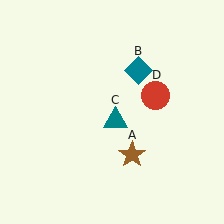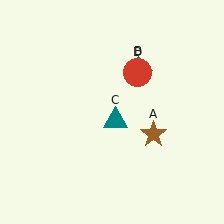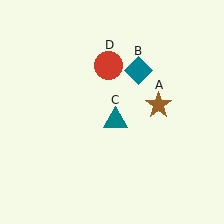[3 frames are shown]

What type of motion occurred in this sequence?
The brown star (object A), red circle (object D) rotated counterclockwise around the center of the scene.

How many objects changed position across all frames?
2 objects changed position: brown star (object A), red circle (object D).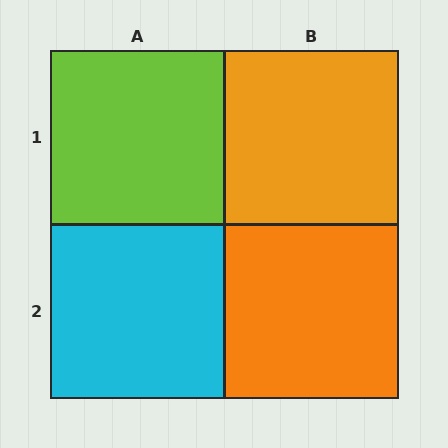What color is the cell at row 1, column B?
Orange.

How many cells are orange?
2 cells are orange.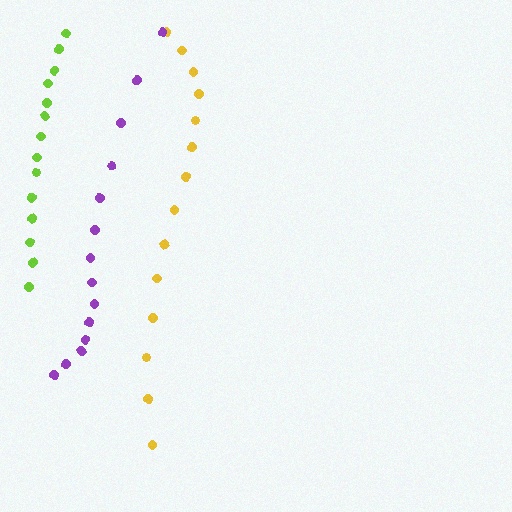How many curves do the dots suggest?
There are 3 distinct paths.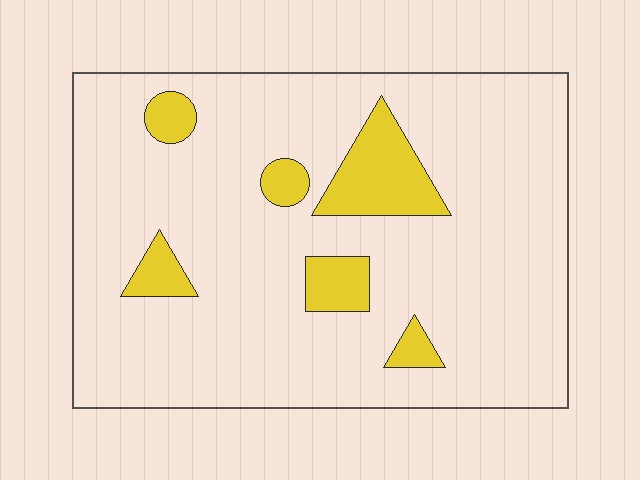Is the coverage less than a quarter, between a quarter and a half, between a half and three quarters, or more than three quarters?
Less than a quarter.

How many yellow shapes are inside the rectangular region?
6.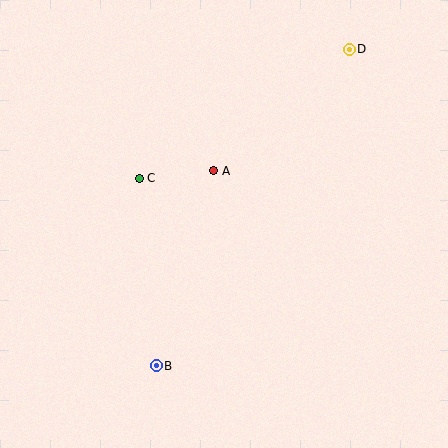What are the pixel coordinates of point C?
Point C is at (139, 178).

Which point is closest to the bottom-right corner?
Point B is closest to the bottom-right corner.